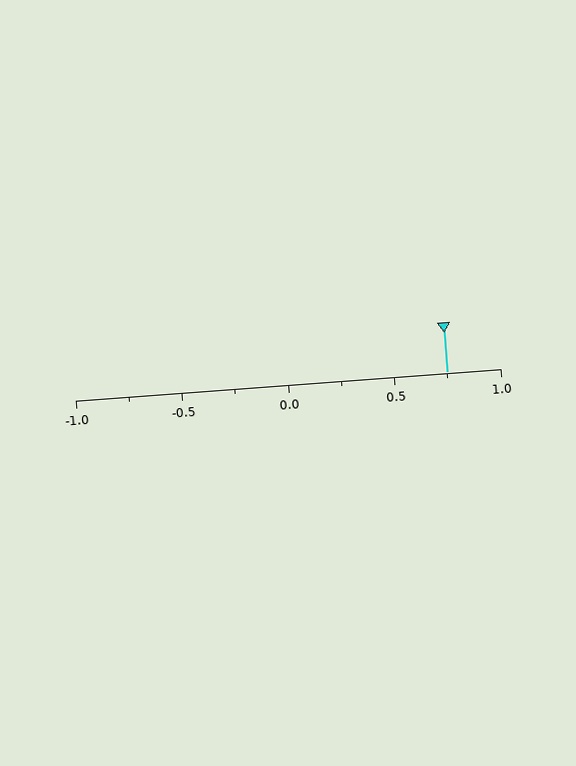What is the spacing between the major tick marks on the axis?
The major ticks are spaced 0.5 apart.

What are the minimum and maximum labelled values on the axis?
The axis runs from -1.0 to 1.0.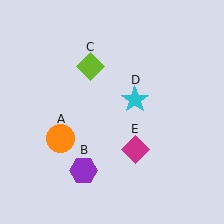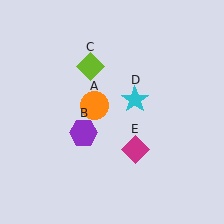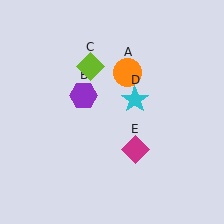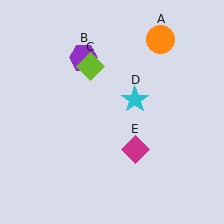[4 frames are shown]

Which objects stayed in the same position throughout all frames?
Lime diamond (object C) and cyan star (object D) and magenta diamond (object E) remained stationary.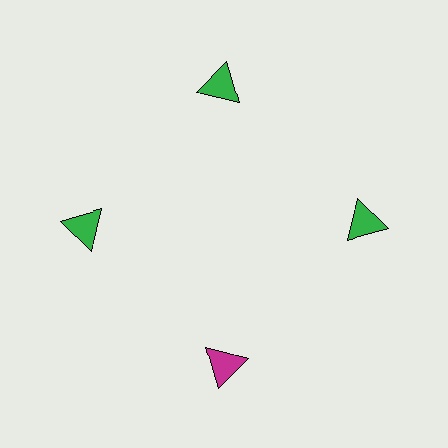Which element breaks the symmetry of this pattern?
The magenta triangle at roughly the 6 o'clock position breaks the symmetry. All other shapes are green triangles.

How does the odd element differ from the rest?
It has a different color: magenta instead of green.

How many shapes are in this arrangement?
There are 4 shapes arranged in a ring pattern.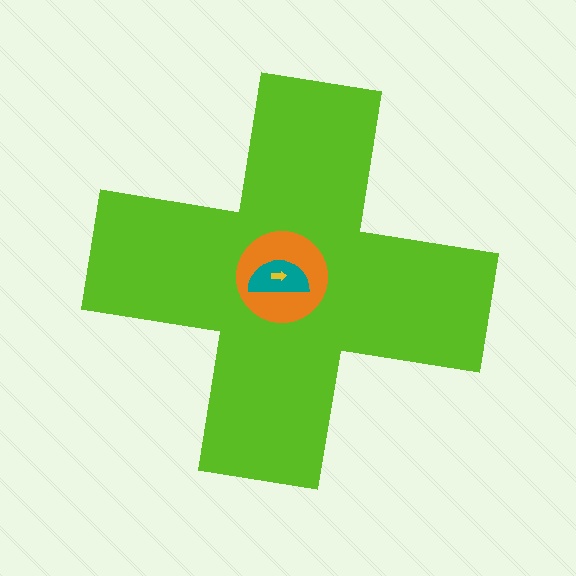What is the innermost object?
The yellow arrow.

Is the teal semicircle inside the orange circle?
Yes.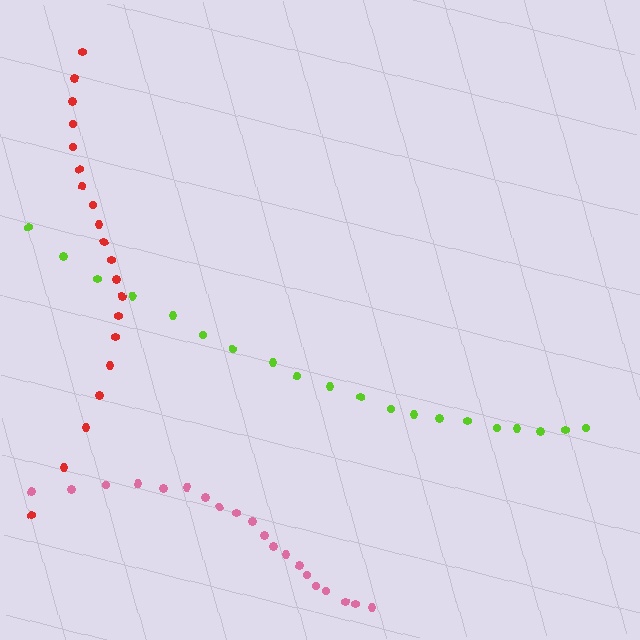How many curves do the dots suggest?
There are 3 distinct paths.